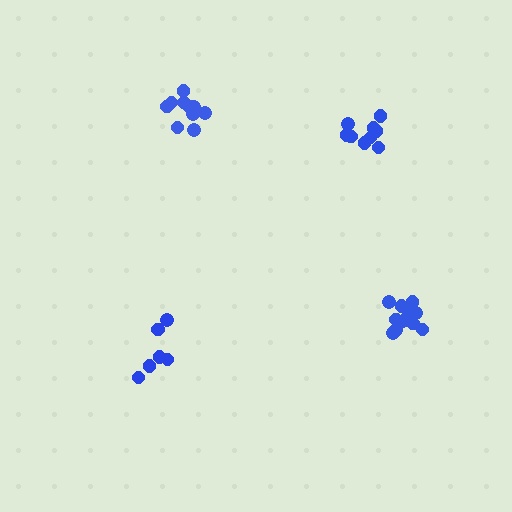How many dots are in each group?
Group 1: 11 dots, Group 2: 12 dots, Group 3: 6 dots, Group 4: 9 dots (38 total).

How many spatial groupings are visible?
There are 4 spatial groupings.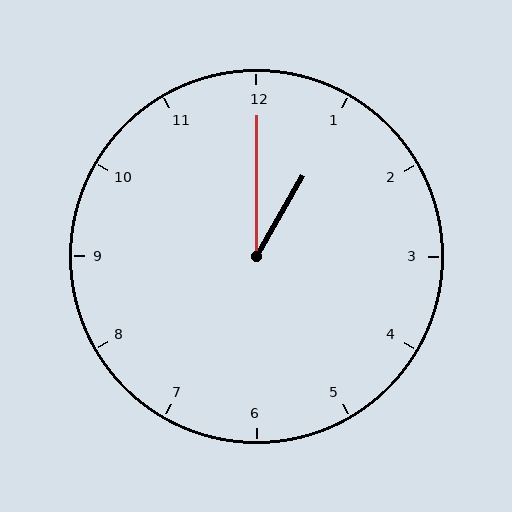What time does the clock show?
1:00.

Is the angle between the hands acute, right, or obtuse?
It is acute.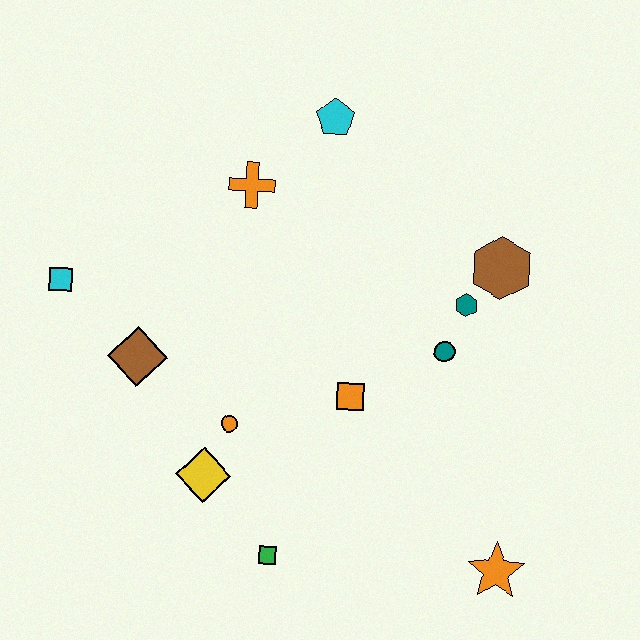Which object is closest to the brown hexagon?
The teal hexagon is closest to the brown hexagon.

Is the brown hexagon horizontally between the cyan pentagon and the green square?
No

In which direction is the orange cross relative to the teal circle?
The orange cross is to the left of the teal circle.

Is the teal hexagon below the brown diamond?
No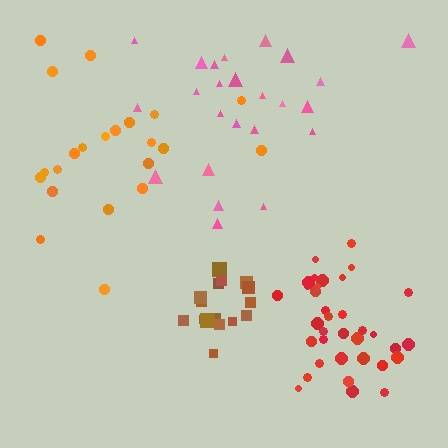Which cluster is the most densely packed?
Brown.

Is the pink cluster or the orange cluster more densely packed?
Pink.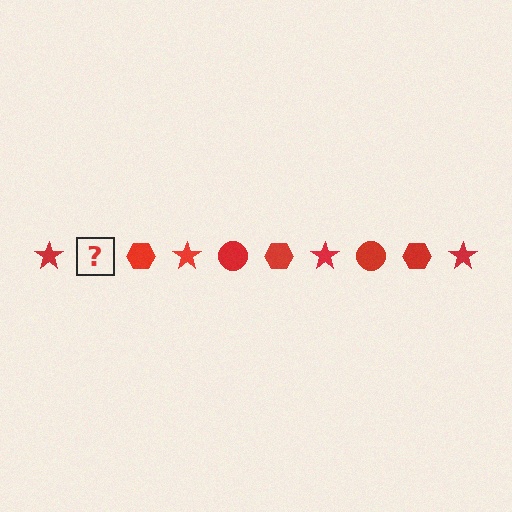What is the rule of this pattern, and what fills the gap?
The rule is that the pattern cycles through star, circle, hexagon shapes in red. The gap should be filled with a red circle.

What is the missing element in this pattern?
The missing element is a red circle.